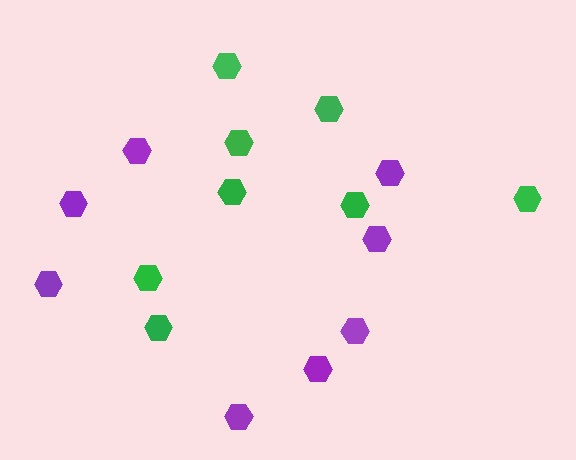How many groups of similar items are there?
There are 2 groups: one group of purple hexagons (8) and one group of green hexagons (8).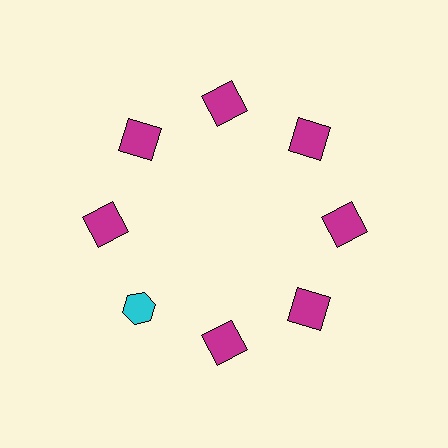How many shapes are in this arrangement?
There are 8 shapes arranged in a ring pattern.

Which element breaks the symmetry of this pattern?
The cyan hexagon at roughly the 8 o'clock position breaks the symmetry. All other shapes are magenta squares.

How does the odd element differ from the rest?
It differs in both color (cyan instead of magenta) and shape (hexagon instead of square).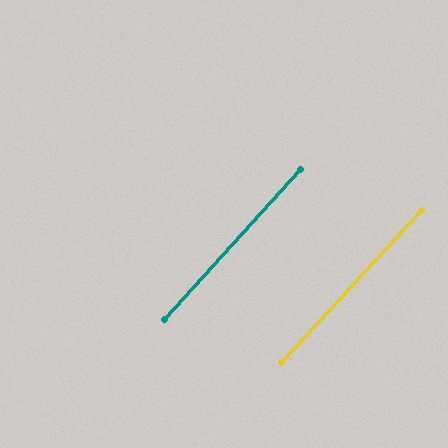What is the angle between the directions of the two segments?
Approximately 0 degrees.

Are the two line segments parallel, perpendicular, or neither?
Parallel — their directions differ by only 0.5°.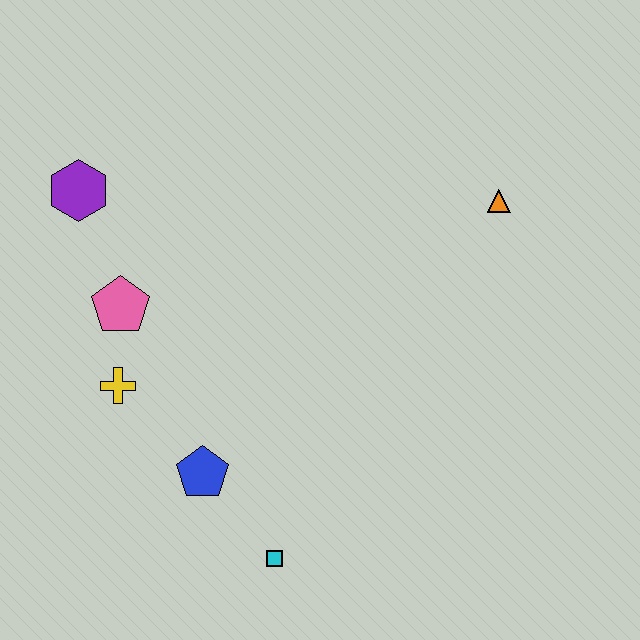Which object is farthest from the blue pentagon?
The orange triangle is farthest from the blue pentagon.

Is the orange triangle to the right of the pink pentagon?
Yes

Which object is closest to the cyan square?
The blue pentagon is closest to the cyan square.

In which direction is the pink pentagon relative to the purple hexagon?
The pink pentagon is below the purple hexagon.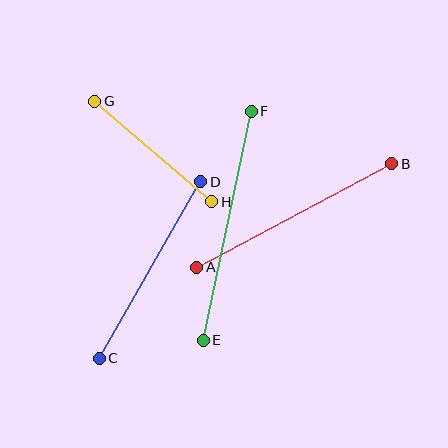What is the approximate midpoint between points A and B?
The midpoint is at approximately (294, 215) pixels.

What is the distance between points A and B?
The distance is approximately 221 pixels.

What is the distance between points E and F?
The distance is approximately 234 pixels.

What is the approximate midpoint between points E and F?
The midpoint is at approximately (227, 226) pixels.